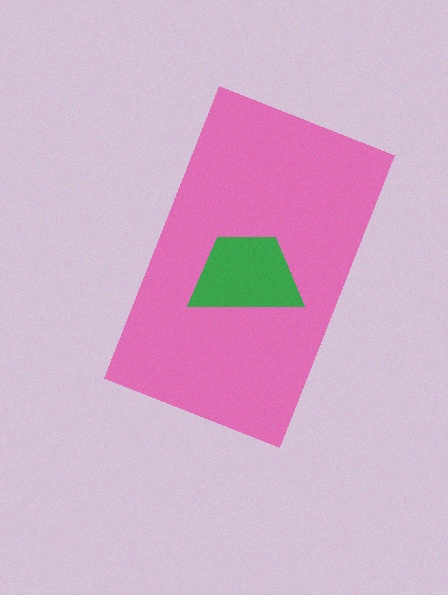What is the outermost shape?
The pink rectangle.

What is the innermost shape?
The green trapezoid.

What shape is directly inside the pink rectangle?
The green trapezoid.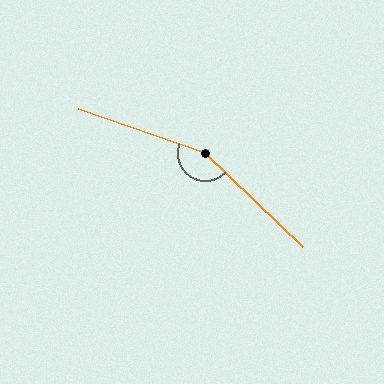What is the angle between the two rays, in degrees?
Approximately 155 degrees.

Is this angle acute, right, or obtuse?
It is obtuse.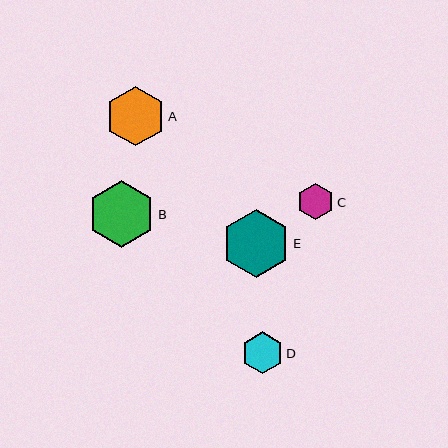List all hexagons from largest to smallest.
From largest to smallest: E, B, A, D, C.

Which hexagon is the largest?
Hexagon E is the largest with a size of approximately 69 pixels.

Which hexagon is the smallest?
Hexagon C is the smallest with a size of approximately 36 pixels.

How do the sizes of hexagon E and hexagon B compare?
Hexagon E and hexagon B are approximately the same size.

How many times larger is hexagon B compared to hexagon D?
Hexagon B is approximately 1.6 times the size of hexagon D.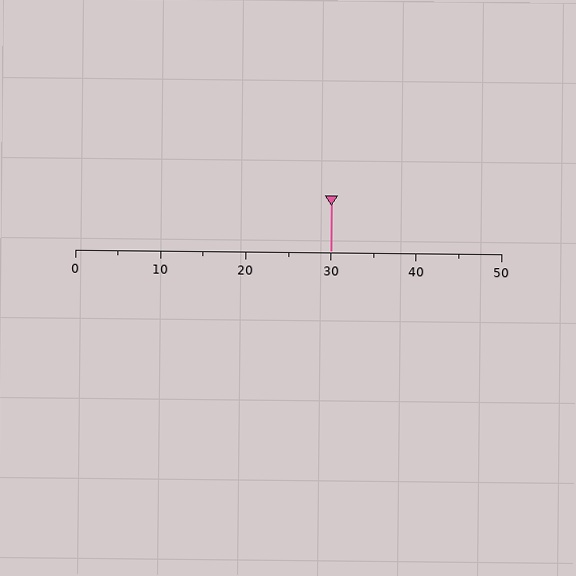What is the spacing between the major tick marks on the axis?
The major ticks are spaced 10 apart.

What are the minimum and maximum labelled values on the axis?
The axis runs from 0 to 50.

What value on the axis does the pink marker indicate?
The marker indicates approximately 30.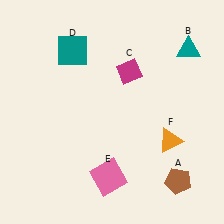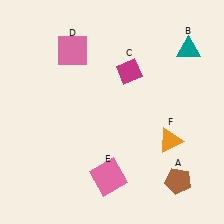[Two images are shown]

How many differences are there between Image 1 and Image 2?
There is 1 difference between the two images.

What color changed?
The square (D) changed from teal in Image 1 to pink in Image 2.